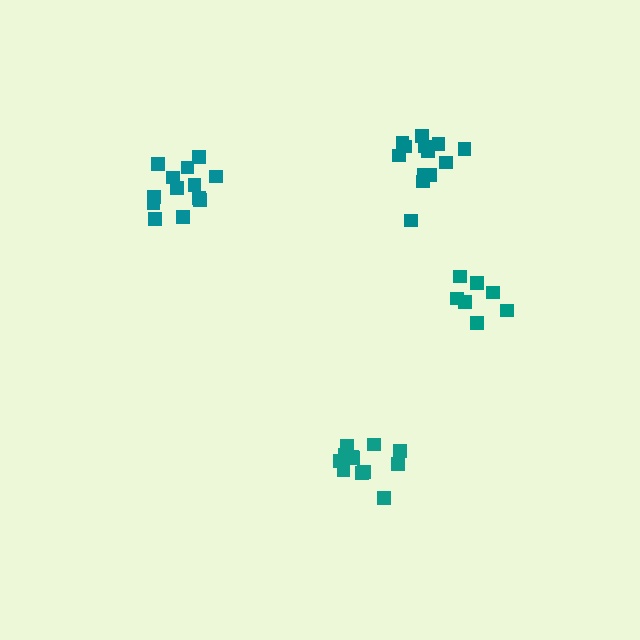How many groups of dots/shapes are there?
There are 4 groups.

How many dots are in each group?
Group 1: 13 dots, Group 2: 13 dots, Group 3: 7 dots, Group 4: 12 dots (45 total).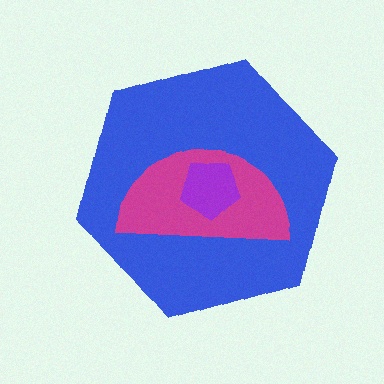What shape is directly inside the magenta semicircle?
The purple pentagon.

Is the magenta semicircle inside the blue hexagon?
Yes.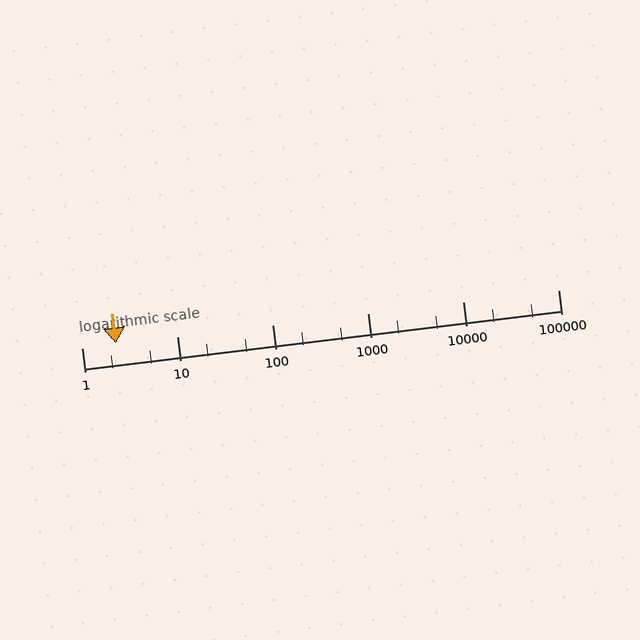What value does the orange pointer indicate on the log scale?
The pointer indicates approximately 2.3.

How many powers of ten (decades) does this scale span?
The scale spans 5 decades, from 1 to 100000.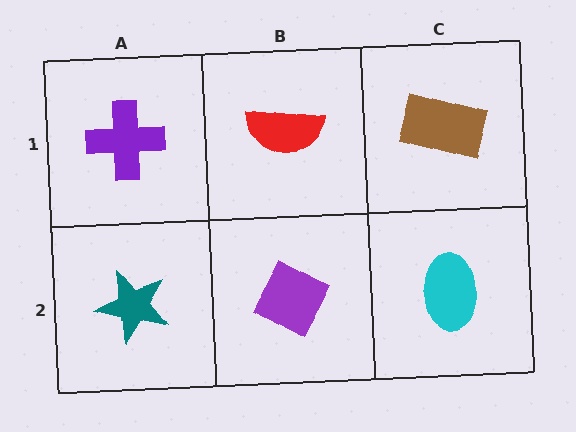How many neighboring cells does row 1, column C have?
2.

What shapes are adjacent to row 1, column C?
A cyan ellipse (row 2, column C), a red semicircle (row 1, column B).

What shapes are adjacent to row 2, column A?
A purple cross (row 1, column A), a purple diamond (row 2, column B).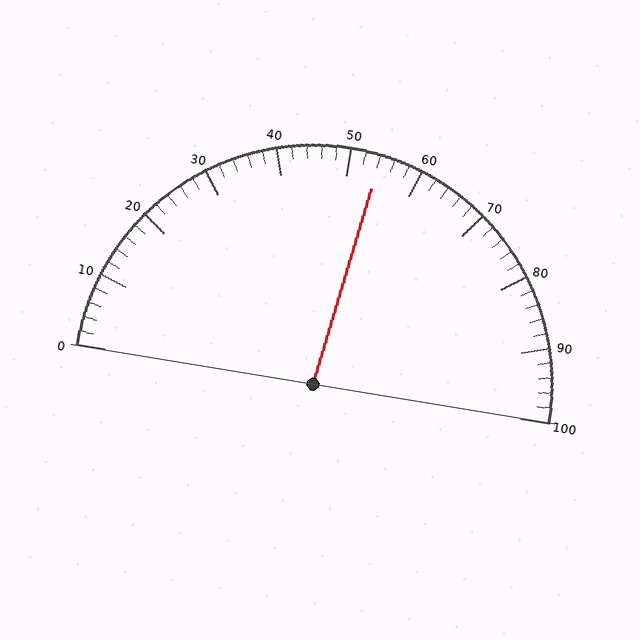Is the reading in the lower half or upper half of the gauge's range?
The reading is in the upper half of the range (0 to 100).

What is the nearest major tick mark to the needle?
The nearest major tick mark is 50.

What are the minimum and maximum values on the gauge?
The gauge ranges from 0 to 100.